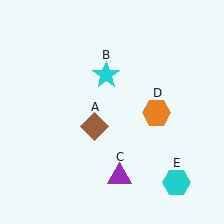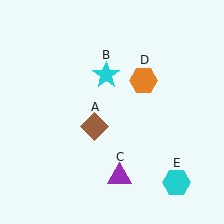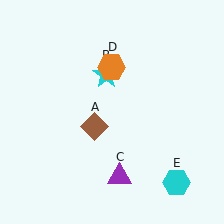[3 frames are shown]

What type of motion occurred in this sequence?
The orange hexagon (object D) rotated counterclockwise around the center of the scene.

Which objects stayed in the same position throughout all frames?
Brown diamond (object A) and cyan star (object B) and purple triangle (object C) and cyan hexagon (object E) remained stationary.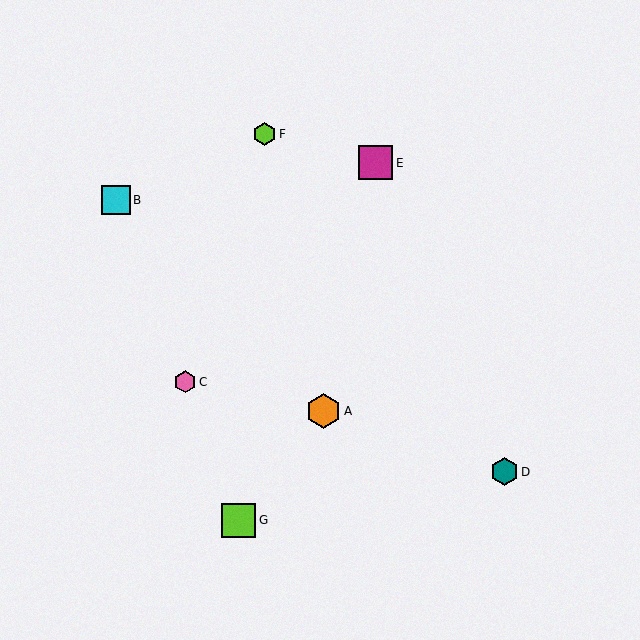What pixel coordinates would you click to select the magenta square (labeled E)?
Click at (376, 163) to select the magenta square E.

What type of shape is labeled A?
Shape A is an orange hexagon.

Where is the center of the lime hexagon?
The center of the lime hexagon is at (265, 134).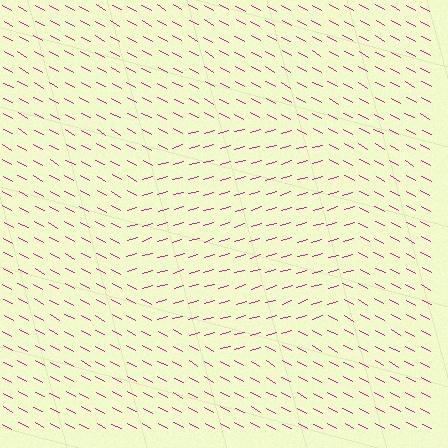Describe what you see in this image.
The image is filled with small magenta line segments. A circle region in the image has lines oriented differently from the surrounding lines, creating a visible texture boundary.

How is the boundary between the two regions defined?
The boundary is defined purely by a change in line orientation (approximately 45 degrees difference). All lines are the same color and thickness.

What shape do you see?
I see a circle.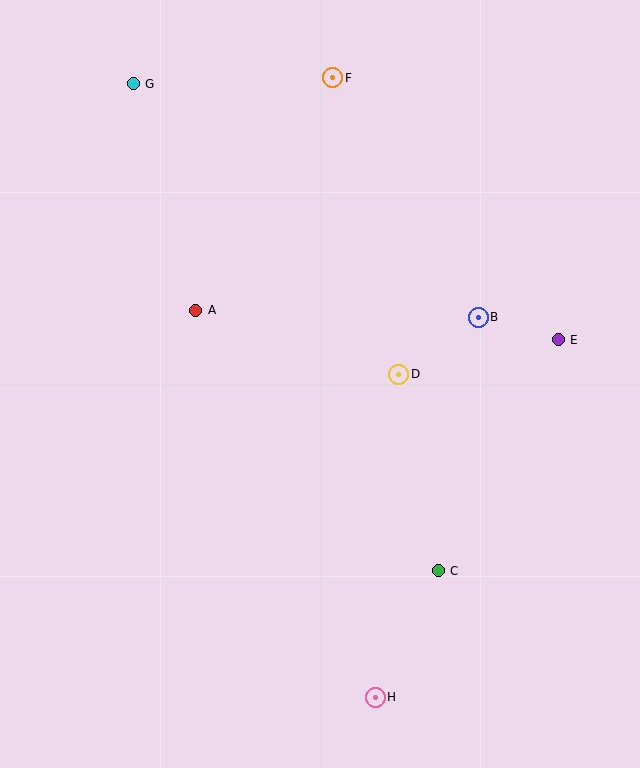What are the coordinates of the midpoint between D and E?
The midpoint between D and E is at (478, 357).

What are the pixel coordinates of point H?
Point H is at (375, 697).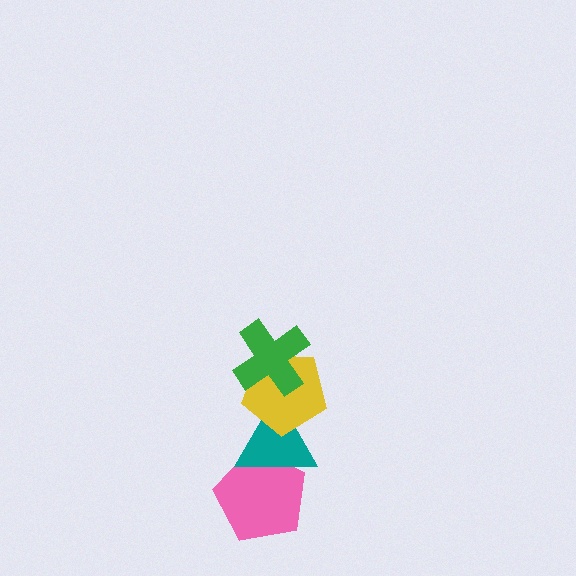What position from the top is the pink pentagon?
The pink pentagon is 4th from the top.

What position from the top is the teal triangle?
The teal triangle is 3rd from the top.